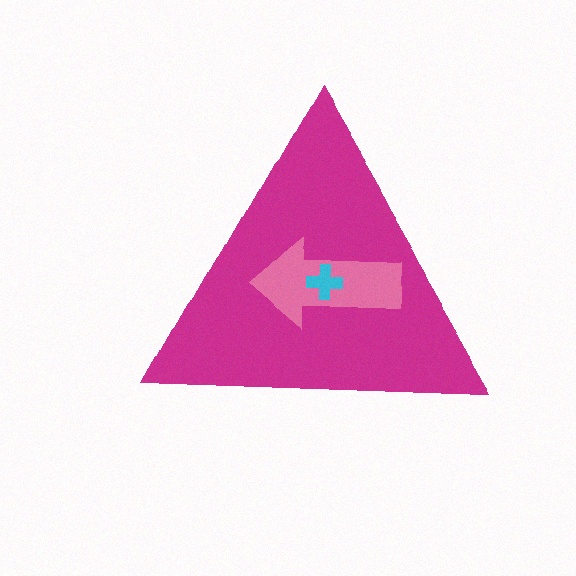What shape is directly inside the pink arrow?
The cyan cross.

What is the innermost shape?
The cyan cross.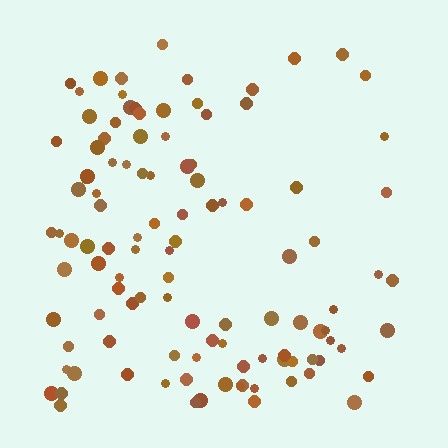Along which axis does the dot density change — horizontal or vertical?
Horizontal.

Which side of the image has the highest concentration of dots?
The left.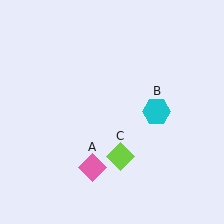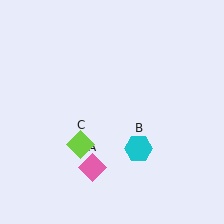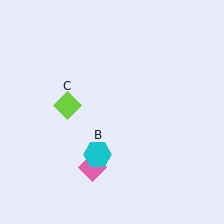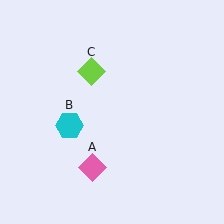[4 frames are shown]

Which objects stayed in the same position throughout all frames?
Pink diamond (object A) remained stationary.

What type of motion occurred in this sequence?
The cyan hexagon (object B), lime diamond (object C) rotated clockwise around the center of the scene.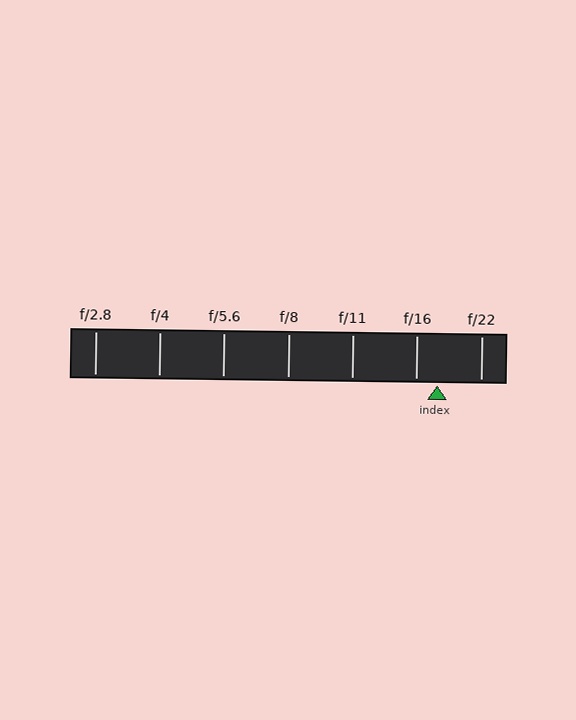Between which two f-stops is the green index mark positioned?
The index mark is between f/16 and f/22.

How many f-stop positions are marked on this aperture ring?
There are 7 f-stop positions marked.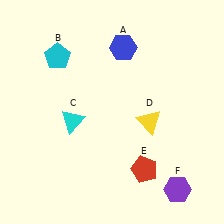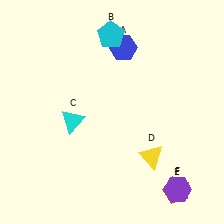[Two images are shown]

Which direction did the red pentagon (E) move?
The red pentagon (E) moved right.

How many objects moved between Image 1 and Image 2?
3 objects moved between the two images.